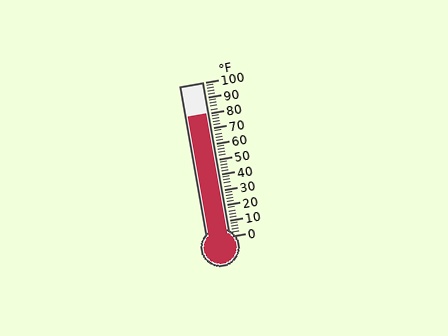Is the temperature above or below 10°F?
The temperature is above 10°F.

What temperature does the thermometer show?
The thermometer shows approximately 80°F.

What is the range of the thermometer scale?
The thermometer scale ranges from 0°F to 100°F.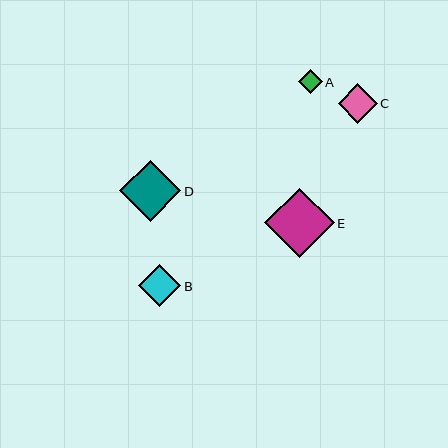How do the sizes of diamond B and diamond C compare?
Diamond B and diamond C are approximately the same size.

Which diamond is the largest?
Diamond E is the largest with a size of approximately 69 pixels.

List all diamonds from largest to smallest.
From largest to smallest: E, D, B, C, A.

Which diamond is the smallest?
Diamond A is the smallest with a size of approximately 24 pixels.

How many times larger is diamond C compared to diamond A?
Diamond C is approximately 1.6 times the size of diamond A.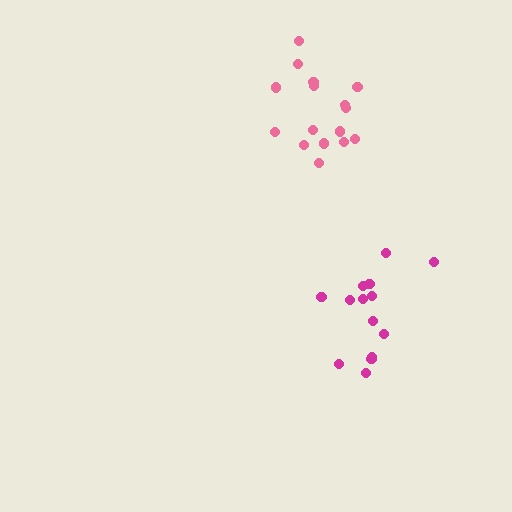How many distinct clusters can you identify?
There are 2 distinct clusters.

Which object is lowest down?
The magenta cluster is bottommost.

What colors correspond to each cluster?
The clusters are colored: pink, magenta.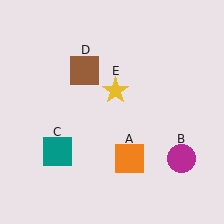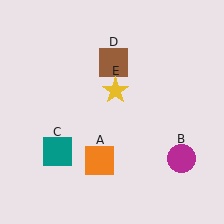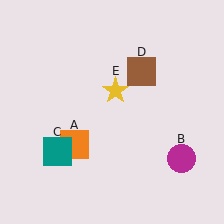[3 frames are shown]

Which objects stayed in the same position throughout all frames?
Magenta circle (object B) and teal square (object C) and yellow star (object E) remained stationary.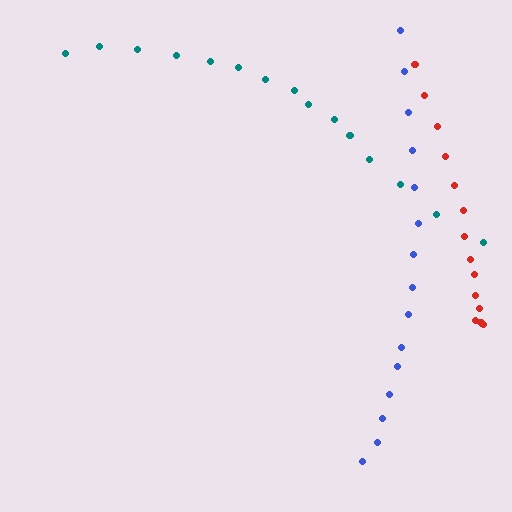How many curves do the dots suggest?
There are 3 distinct paths.